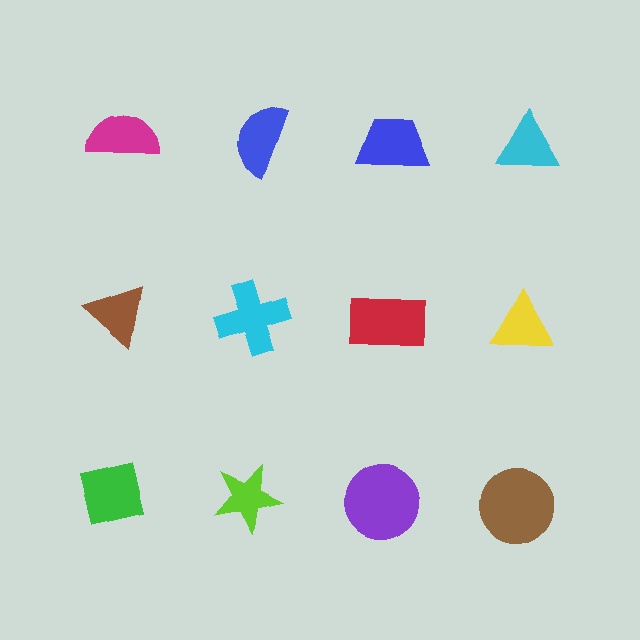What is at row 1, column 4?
A cyan triangle.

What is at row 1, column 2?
A blue semicircle.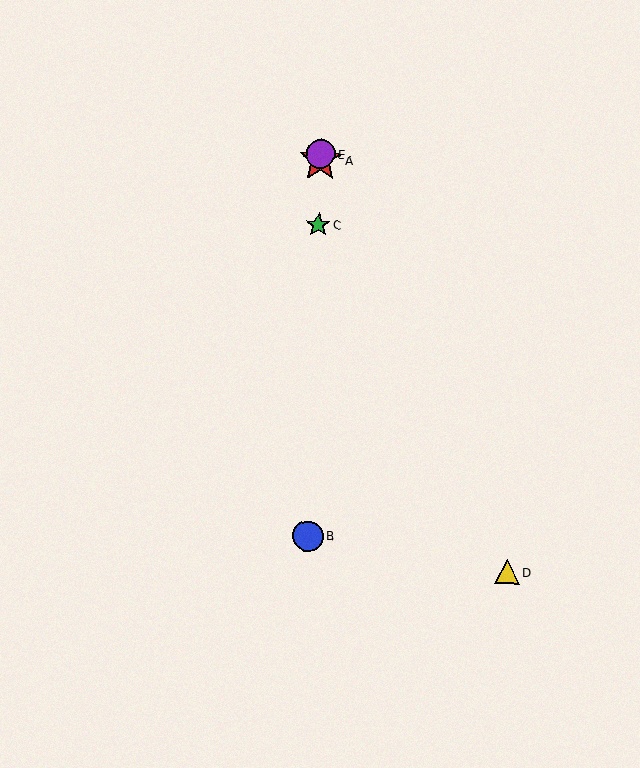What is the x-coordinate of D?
Object D is at x≈507.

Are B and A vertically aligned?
Yes, both are at x≈308.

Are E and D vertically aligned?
No, E is at x≈321 and D is at x≈507.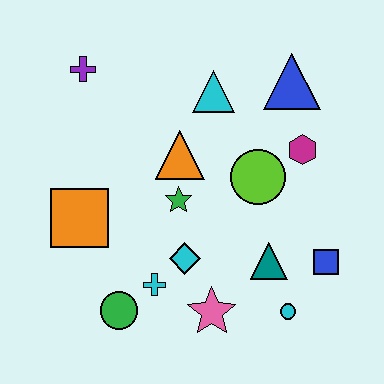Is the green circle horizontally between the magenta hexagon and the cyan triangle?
No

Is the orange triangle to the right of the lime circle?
No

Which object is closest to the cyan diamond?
The cyan cross is closest to the cyan diamond.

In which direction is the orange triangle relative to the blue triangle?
The orange triangle is to the left of the blue triangle.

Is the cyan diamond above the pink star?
Yes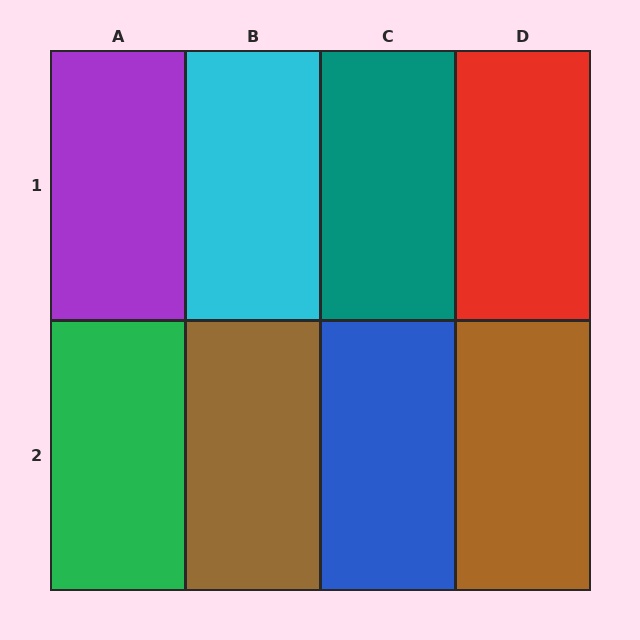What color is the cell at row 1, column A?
Purple.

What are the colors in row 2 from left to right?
Green, brown, blue, brown.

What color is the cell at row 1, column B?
Cyan.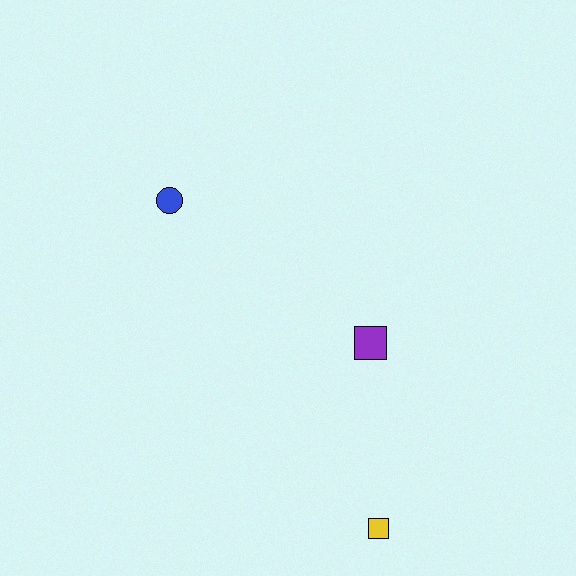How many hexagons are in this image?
There are no hexagons.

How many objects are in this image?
There are 3 objects.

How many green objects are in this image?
There are no green objects.